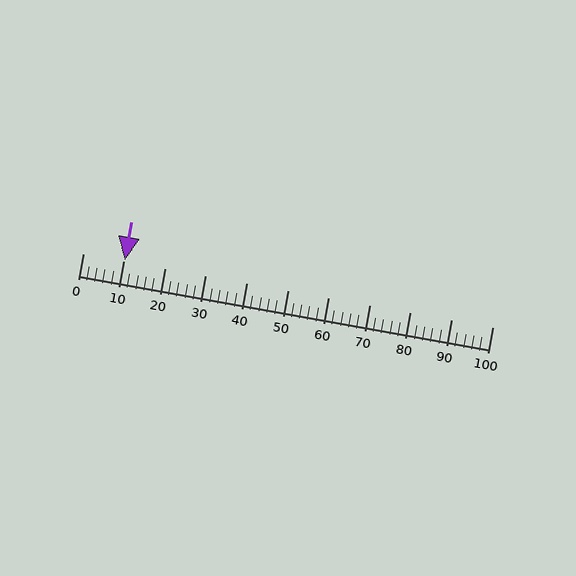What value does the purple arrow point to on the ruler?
The purple arrow points to approximately 10.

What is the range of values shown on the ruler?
The ruler shows values from 0 to 100.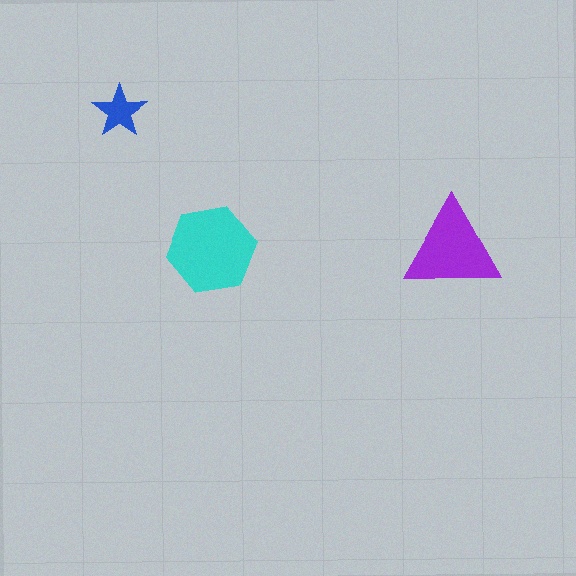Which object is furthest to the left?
The blue star is leftmost.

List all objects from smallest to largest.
The blue star, the purple triangle, the cyan hexagon.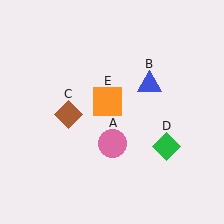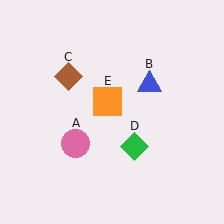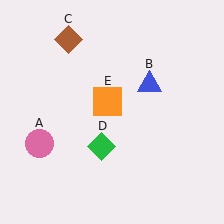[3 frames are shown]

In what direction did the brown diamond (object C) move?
The brown diamond (object C) moved up.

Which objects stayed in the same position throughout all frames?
Blue triangle (object B) and orange square (object E) remained stationary.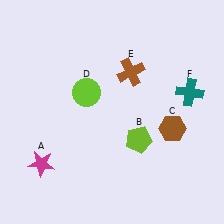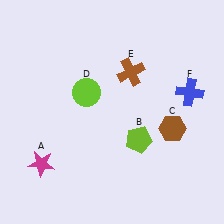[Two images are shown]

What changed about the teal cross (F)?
In Image 1, F is teal. In Image 2, it changed to blue.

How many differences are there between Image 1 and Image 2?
There is 1 difference between the two images.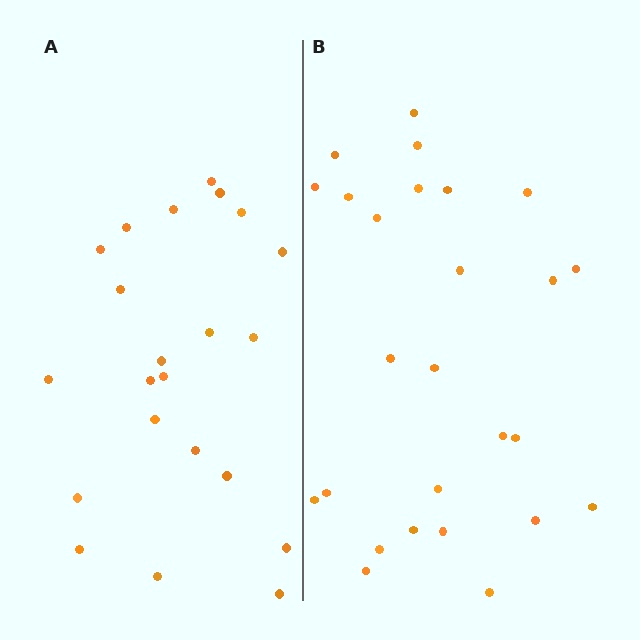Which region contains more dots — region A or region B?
Region B (the right region) has more dots.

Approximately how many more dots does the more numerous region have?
Region B has about 4 more dots than region A.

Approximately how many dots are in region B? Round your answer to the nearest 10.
About 30 dots. (The exact count is 26, which rounds to 30.)